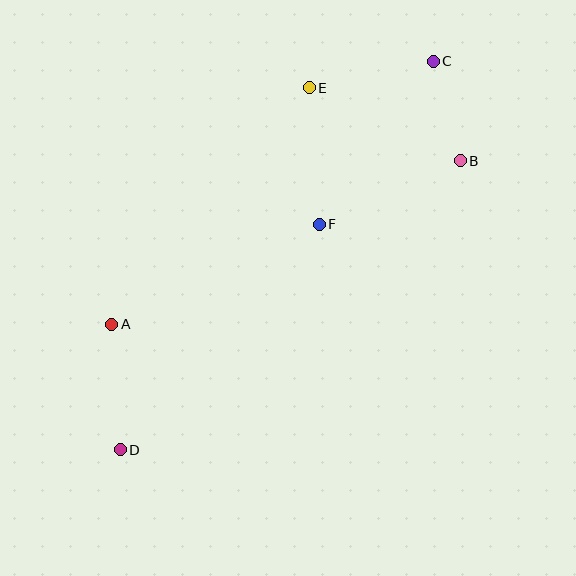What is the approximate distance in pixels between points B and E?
The distance between B and E is approximately 168 pixels.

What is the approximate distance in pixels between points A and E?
The distance between A and E is approximately 308 pixels.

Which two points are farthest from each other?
Points C and D are farthest from each other.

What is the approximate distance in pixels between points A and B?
The distance between A and B is approximately 385 pixels.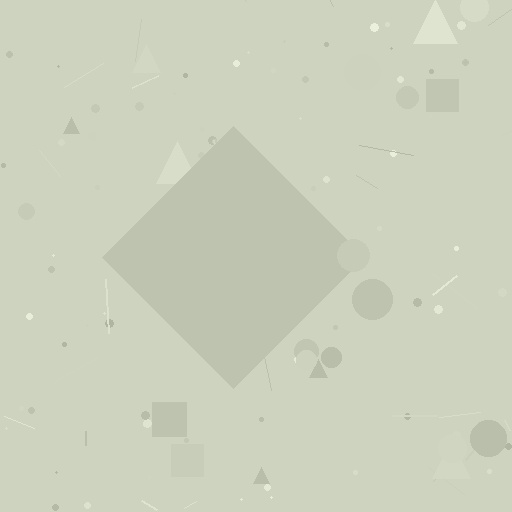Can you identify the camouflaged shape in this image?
The camouflaged shape is a diamond.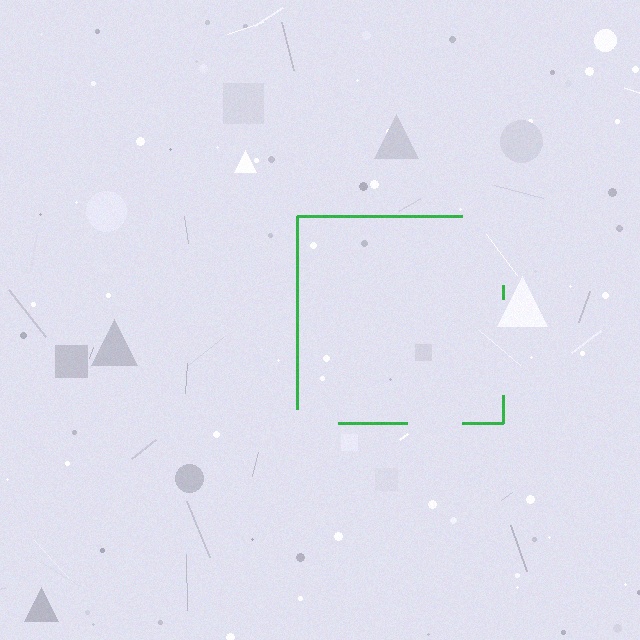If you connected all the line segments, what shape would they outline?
They would outline a square.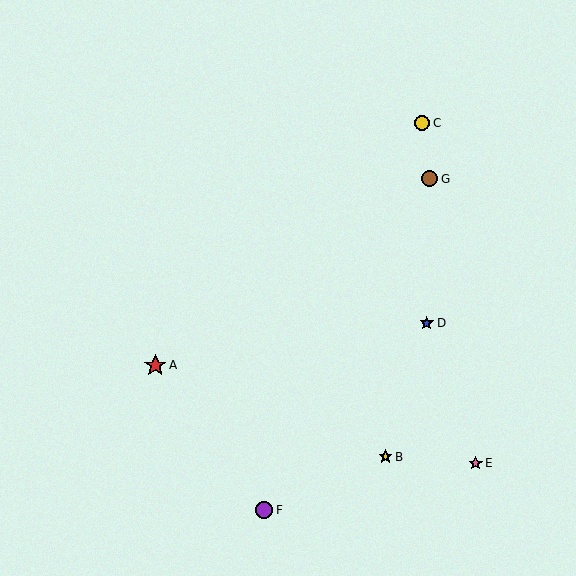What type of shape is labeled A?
Shape A is a red star.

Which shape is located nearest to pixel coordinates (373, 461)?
The yellow star (labeled B) at (386, 457) is nearest to that location.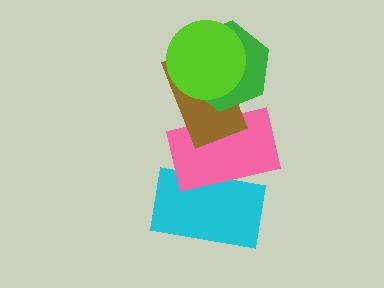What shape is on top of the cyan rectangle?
The pink rectangle is on top of the cyan rectangle.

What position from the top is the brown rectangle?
The brown rectangle is 3rd from the top.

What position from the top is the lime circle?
The lime circle is 1st from the top.